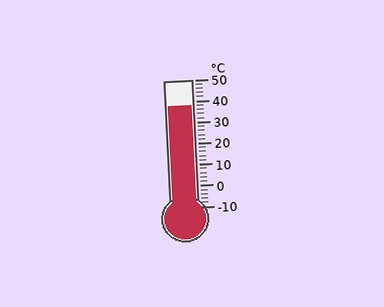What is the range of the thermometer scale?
The thermometer scale ranges from -10°C to 50°C.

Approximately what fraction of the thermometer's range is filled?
The thermometer is filled to approximately 80% of its range.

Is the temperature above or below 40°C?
The temperature is below 40°C.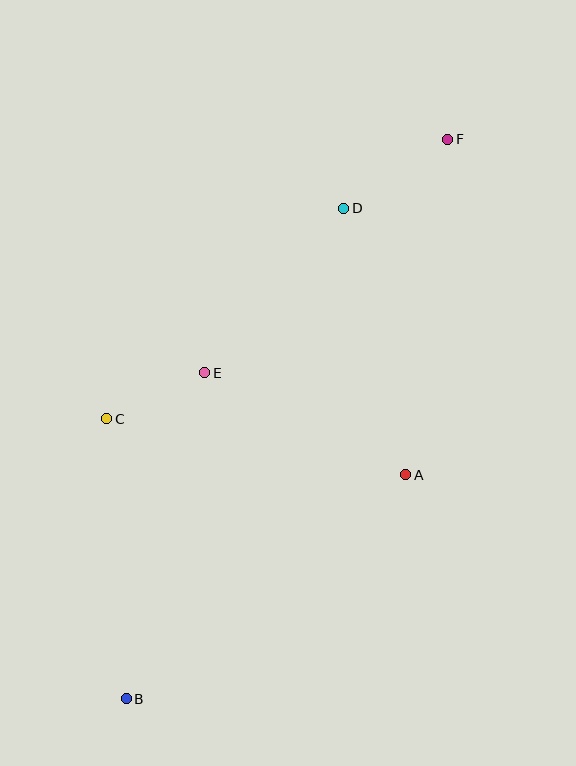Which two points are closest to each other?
Points C and E are closest to each other.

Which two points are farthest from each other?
Points B and F are farthest from each other.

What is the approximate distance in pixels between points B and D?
The distance between B and D is approximately 536 pixels.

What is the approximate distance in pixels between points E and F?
The distance between E and F is approximately 337 pixels.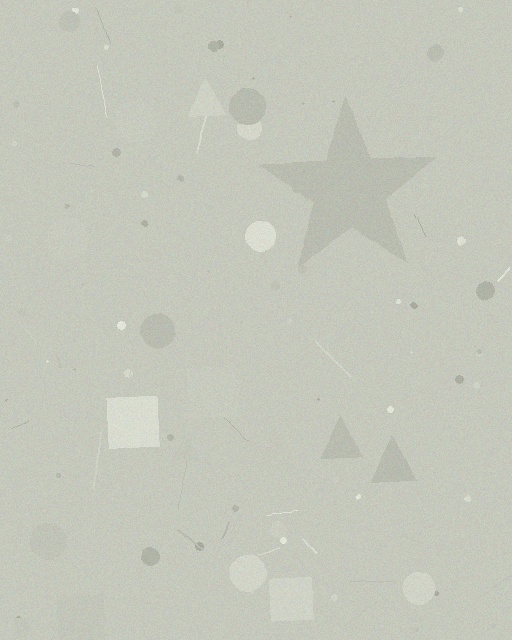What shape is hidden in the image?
A star is hidden in the image.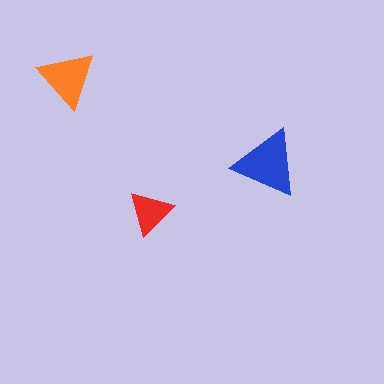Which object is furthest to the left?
The orange triangle is leftmost.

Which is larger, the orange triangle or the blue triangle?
The blue one.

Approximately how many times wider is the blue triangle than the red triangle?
About 1.5 times wider.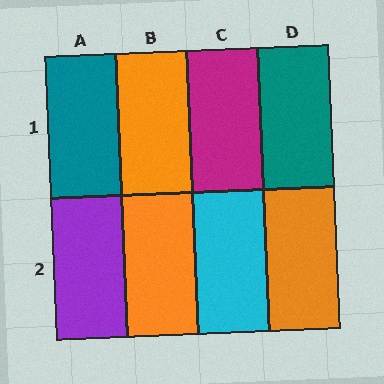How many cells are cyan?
1 cell is cyan.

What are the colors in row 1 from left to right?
Teal, orange, magenta, teal.